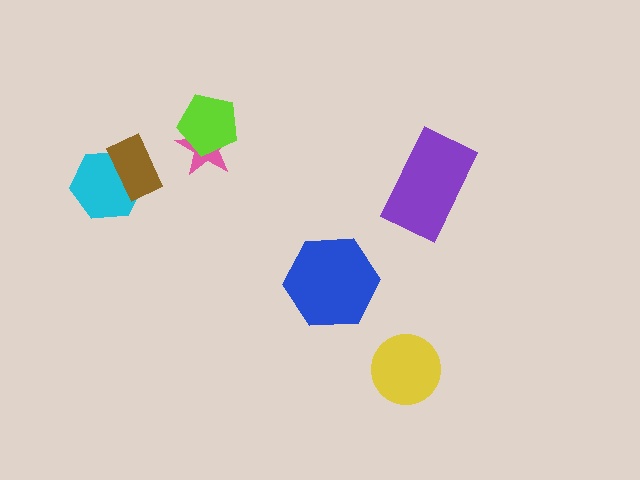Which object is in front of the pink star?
The lime pentagon is in front of the pink star.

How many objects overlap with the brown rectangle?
1 object overlaps with the brown rectangle.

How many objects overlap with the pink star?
1 object overlaps with the pink star.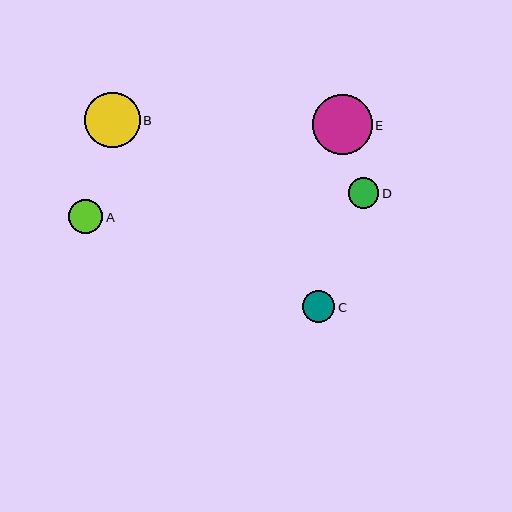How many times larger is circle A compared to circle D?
Circle A is approximately 1.1 times the size of circle D.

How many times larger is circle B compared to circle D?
Circle B is approximately 1.8 times the size of circle D.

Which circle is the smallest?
Circle D is the smallest with a size of approximately 31 pixels.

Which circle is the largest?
Circle E is the largest with a size of approximately 60 pixels.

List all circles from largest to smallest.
From largest to smallest: E, B, A, C, D.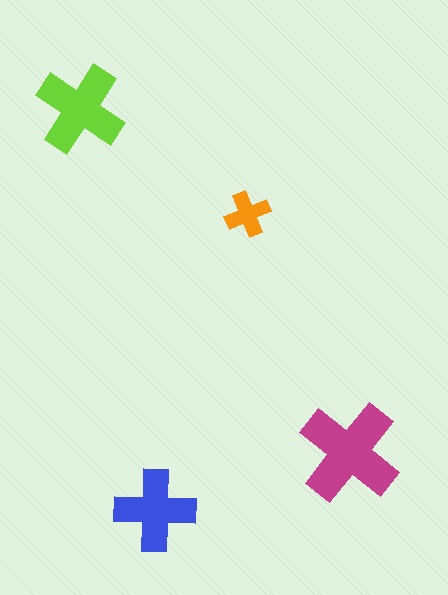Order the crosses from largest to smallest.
the magenta one, the lime one, the blue one, the orange one.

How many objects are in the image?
There are 4 objects in the image.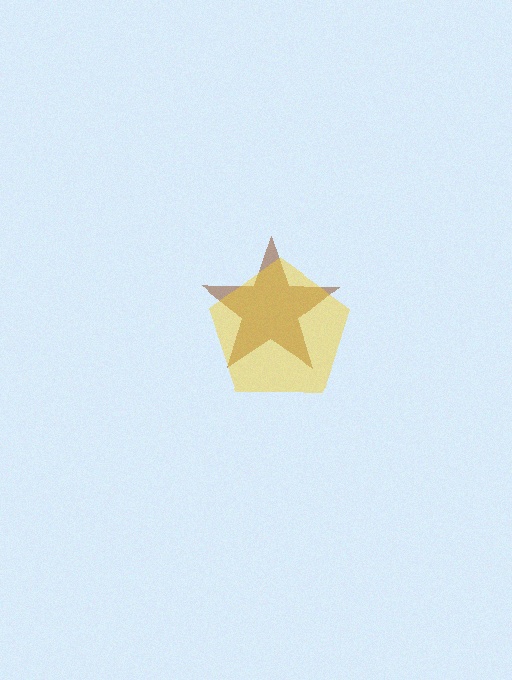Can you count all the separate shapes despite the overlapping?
Yes, there are 2 separate shapes.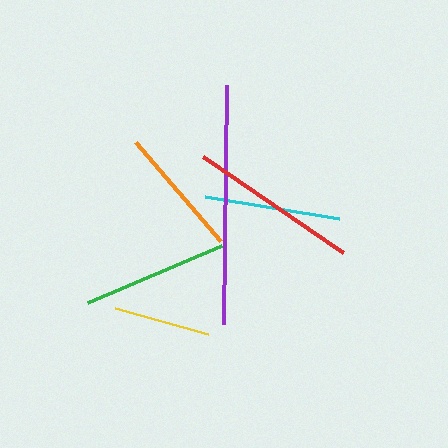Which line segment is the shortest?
The yellow line is the shortest at approximately 96 pixels.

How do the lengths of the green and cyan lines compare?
The green and cyan lines are approximately the same length.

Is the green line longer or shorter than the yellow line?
The green line is longer than the yellow line.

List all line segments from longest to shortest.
From longest to shortest: purple, red, green, cyan, orange, yellow.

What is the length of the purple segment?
The purple segment is approximately 239 pixels long.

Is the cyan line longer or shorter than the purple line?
The purple line is longer than the cyan line.